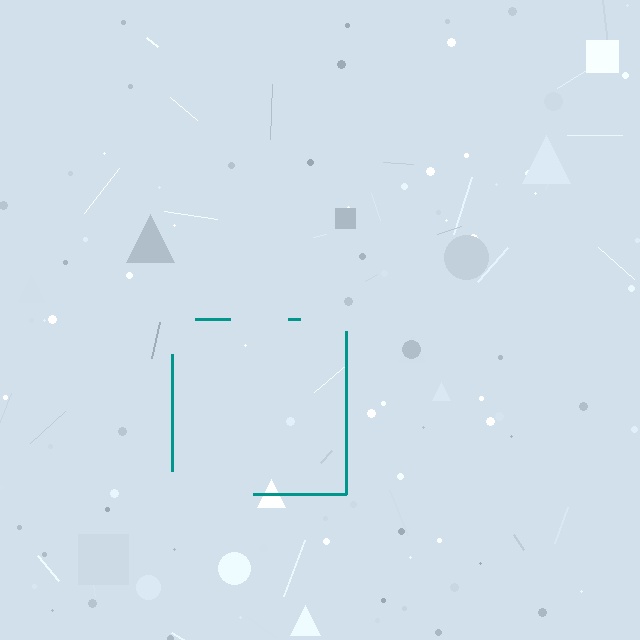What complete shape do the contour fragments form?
The contour fragments form a square.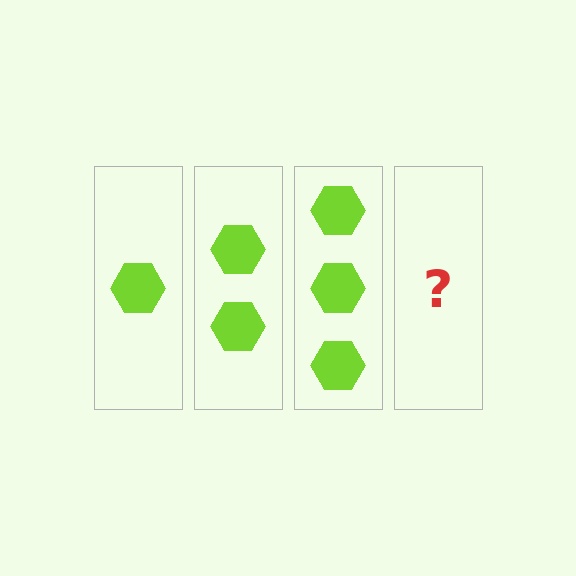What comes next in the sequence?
The next element should be 4 hexagons.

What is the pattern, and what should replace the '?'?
The pattern is that each step adds one more hexagon. The '?' should be 4 hexagons.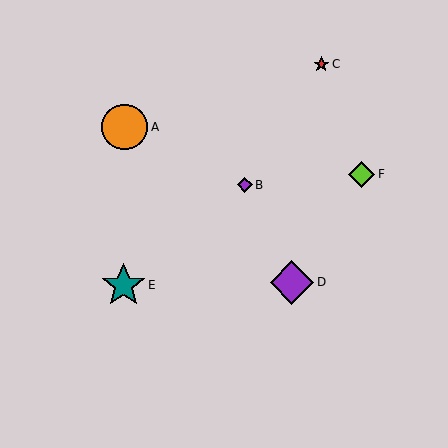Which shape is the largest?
The orange circle (labeled A) is the largest.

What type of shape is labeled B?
Shape B is a purple diamond.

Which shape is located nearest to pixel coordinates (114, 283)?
The teal star (labeled E) at (123, 285) is nearest to that location.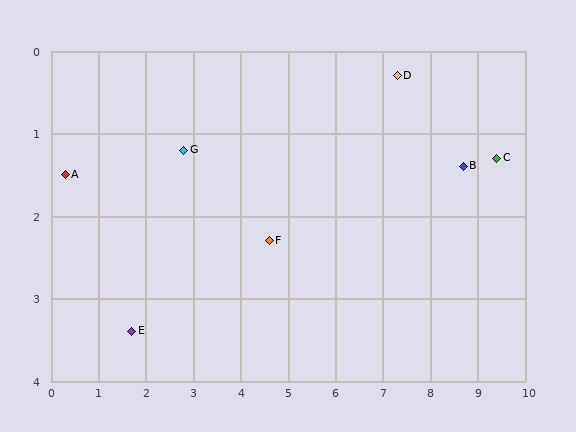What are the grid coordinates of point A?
Point A is at approximately (0.3, 1.5).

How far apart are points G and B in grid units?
Points G and B are about 5.9 grid units apart.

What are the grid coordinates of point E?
Point E is at approximately (1.7, 3.4).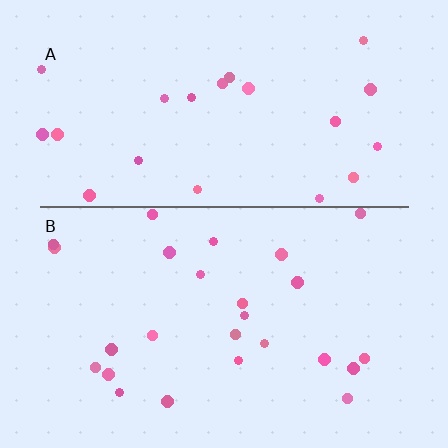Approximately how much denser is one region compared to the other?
Approximately 1.2× — region B over region A.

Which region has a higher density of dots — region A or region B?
B (the bottom).